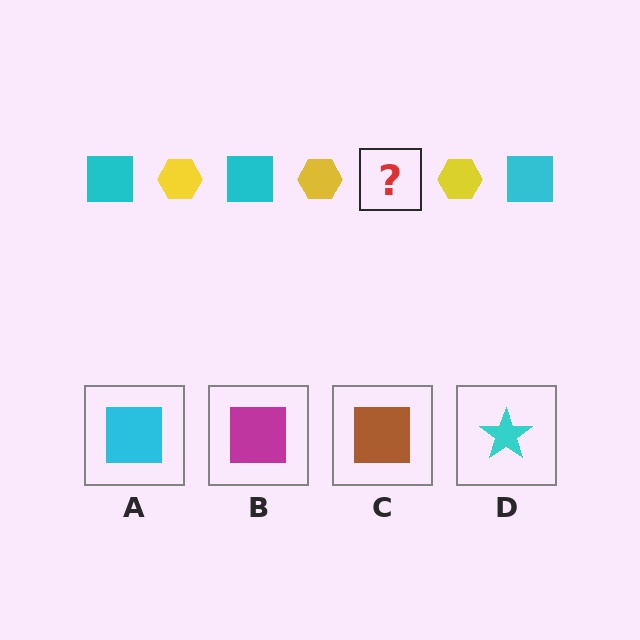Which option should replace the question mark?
Option A.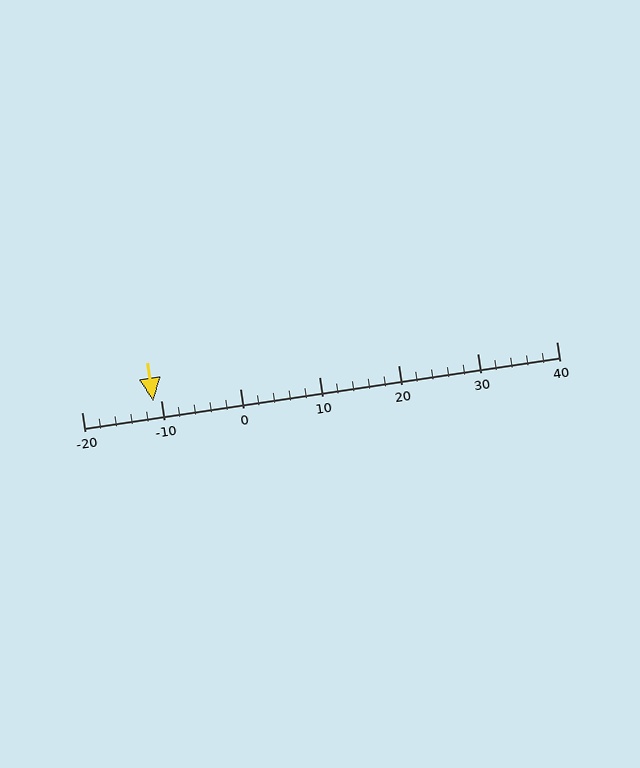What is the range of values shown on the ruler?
The ruler shows values from -20 to 40.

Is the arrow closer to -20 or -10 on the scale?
The arrow is closer to -10.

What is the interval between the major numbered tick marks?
The major tick marks are spaced 10 units apart.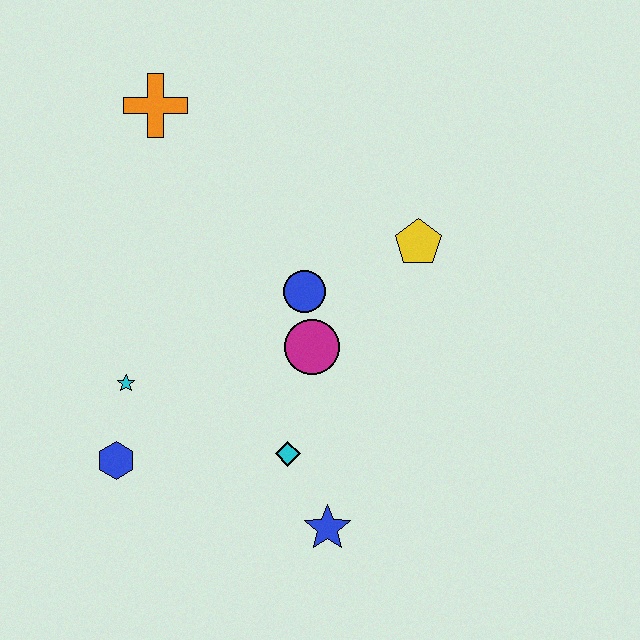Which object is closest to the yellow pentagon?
The blue circle is closest to the yellow pentagon.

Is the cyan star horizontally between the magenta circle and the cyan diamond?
No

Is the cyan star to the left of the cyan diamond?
Yes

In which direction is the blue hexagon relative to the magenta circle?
The blue hexagon is to the left of the magenta circle.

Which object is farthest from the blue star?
The orange cross is farthest from the blue star.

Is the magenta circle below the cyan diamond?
No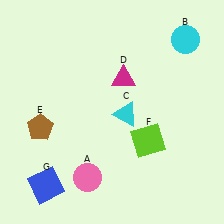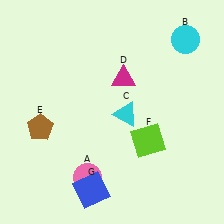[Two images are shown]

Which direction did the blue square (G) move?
The blue square (G) moved right.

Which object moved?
The blue square (G) moved right.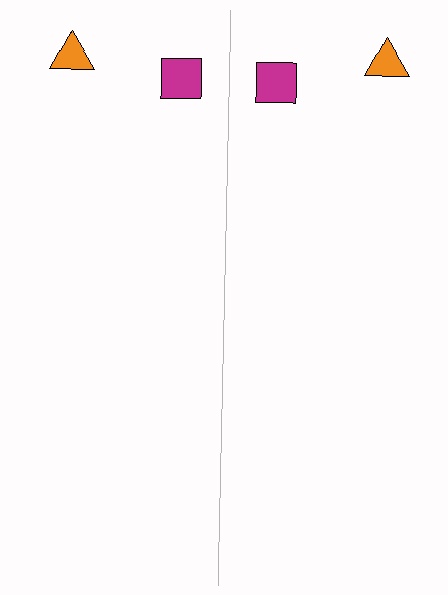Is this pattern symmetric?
Yes, this pattern has bilateral (reflection) symmetry.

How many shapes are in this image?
There are 4 shapes in this image.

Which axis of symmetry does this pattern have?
The pattern has a vertical axis of symmetry running through the center of the image.